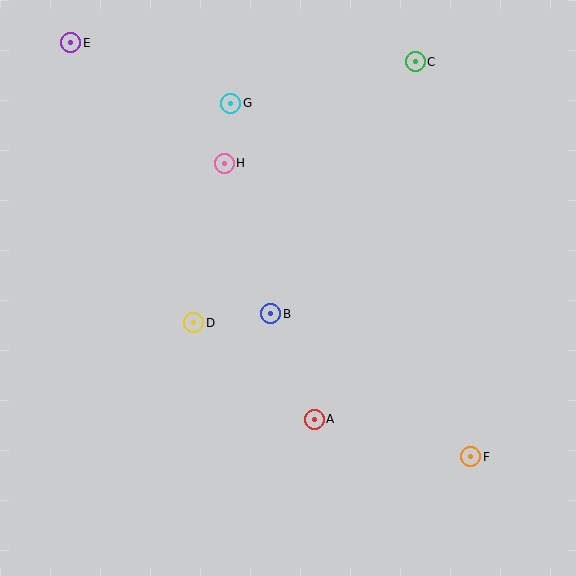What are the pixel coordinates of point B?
Point B is at (271, 314).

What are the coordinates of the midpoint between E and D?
The midpoint between E and D is at (132, 183).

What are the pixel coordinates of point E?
Point E is at (71, 43).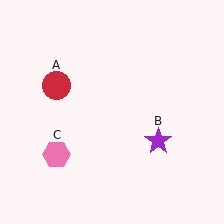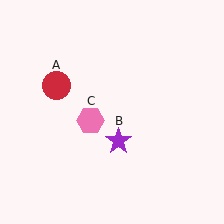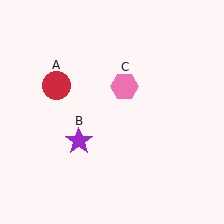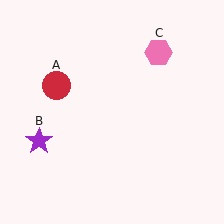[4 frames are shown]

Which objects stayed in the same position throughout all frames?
Red circle (object A) remained stationary.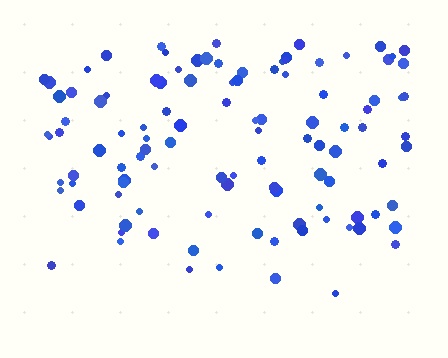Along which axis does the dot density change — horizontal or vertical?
Vertical.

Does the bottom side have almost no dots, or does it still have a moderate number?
Still a moderate number, just noticeably fewer than the top.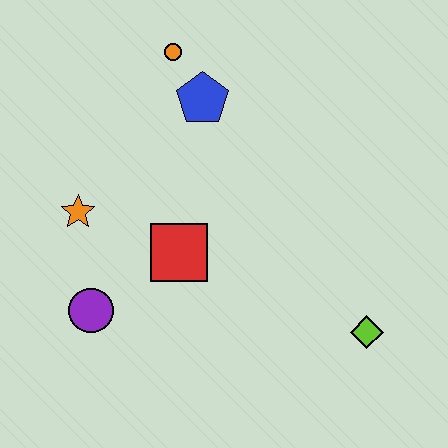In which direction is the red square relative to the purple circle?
The red square is to the right of the purple circle.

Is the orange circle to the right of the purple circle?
Yes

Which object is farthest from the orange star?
The lime diamond is farthest from the orange star.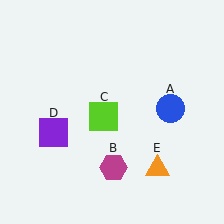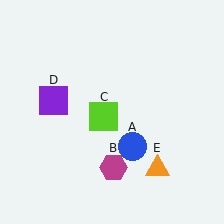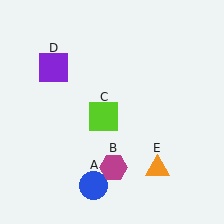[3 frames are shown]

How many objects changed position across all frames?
2 objects changed position: blue circle (object A), purple square (object D).